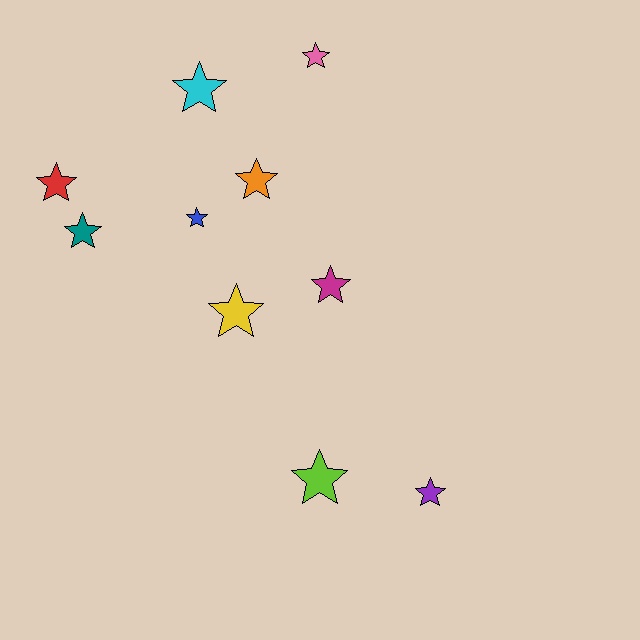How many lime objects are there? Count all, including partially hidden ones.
There is 1 lime object.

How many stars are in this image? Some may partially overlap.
There are 10 stars.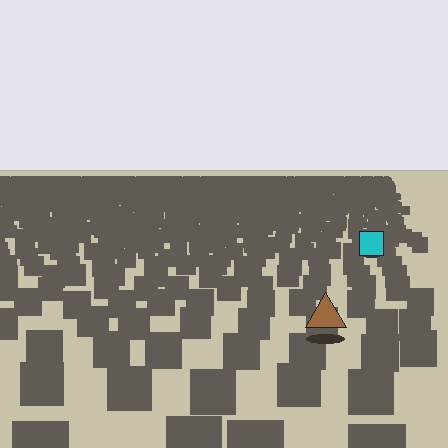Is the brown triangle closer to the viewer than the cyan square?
Yes. The brown triangle is closer — you can tell from the texture gradient: the ground texture is coarser near it.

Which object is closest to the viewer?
The brown triangle is closest. The texture marks near it are larger and more spread out.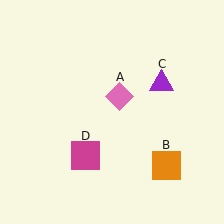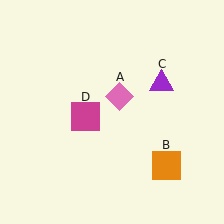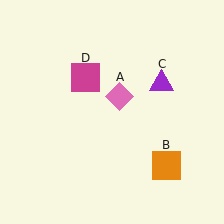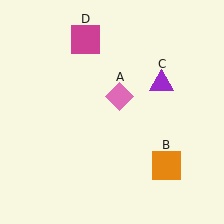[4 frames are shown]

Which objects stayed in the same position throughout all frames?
Pink diamond (object A) and orange square (object B) and purple triangle (object C) remained stationary.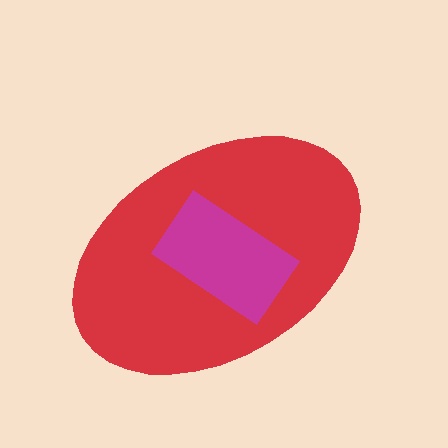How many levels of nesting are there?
2.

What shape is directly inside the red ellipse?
The magenta rectangle.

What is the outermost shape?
The red ellipse.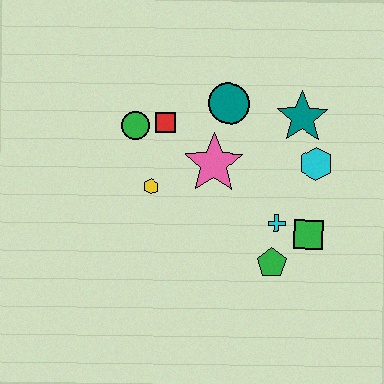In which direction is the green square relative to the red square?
The green square is to the right of the red square.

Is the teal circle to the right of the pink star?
Yes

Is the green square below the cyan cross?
Yes